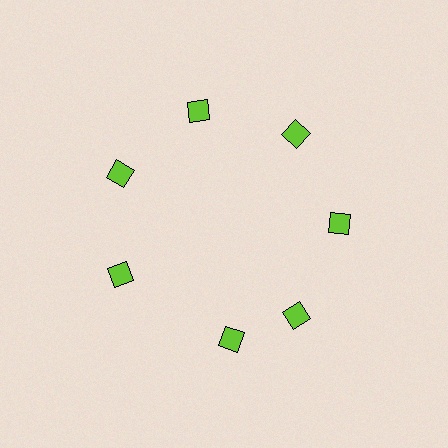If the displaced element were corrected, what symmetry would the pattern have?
It would have 7-fold rotational symmetry — the pattern would map onto itself every 51 degrees.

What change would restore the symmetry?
The symmetry would be restored by rotating it back into even spacing with its neighbors so that all 7 diamonds sit at equal angles and equal distance from the center.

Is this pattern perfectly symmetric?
No. The 7 lime diamonds are arranged in a ring, but one element near the 6 o'clock position is rotated out of alignment along the ring, breaking the 7-fold rotational symmetry.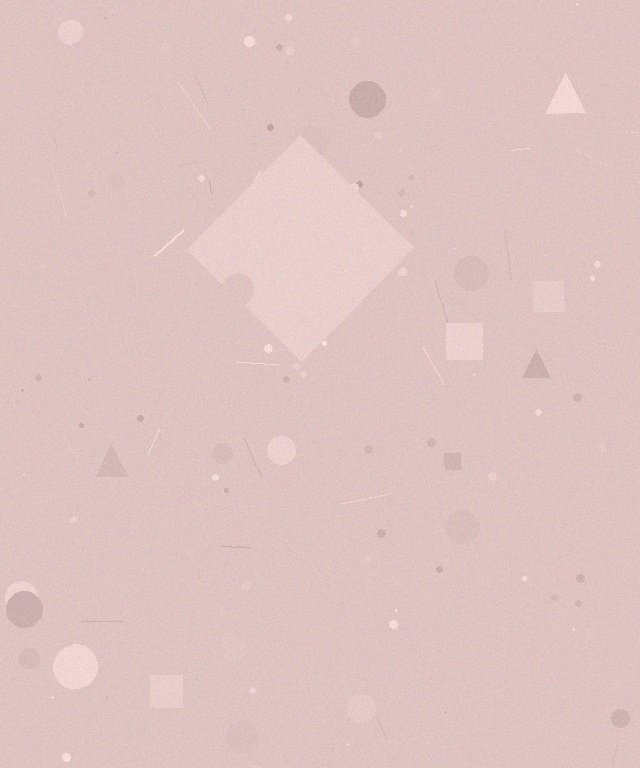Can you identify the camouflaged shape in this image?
The camouflaged shape is a diamond.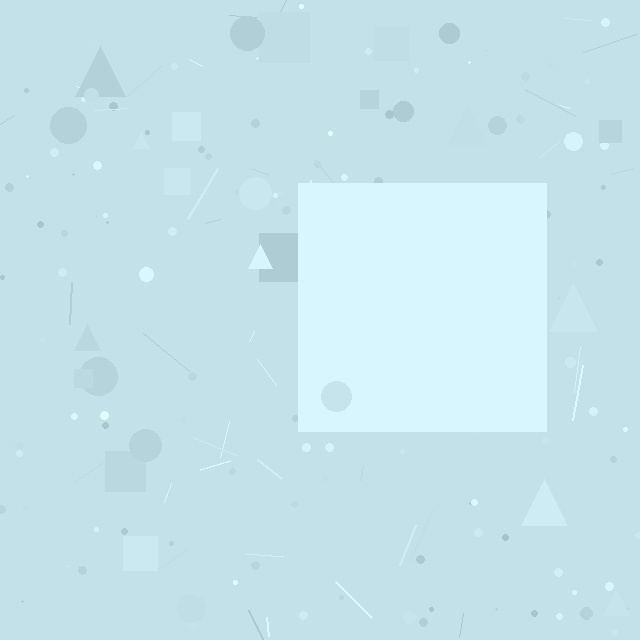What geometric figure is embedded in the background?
A square is embedded in the background.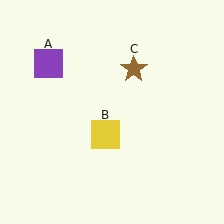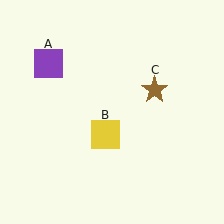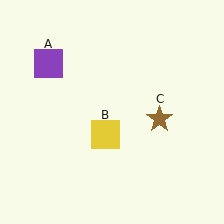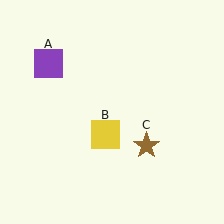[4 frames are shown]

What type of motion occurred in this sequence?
The brown star (object C) rotated clockwise around the center of the scene.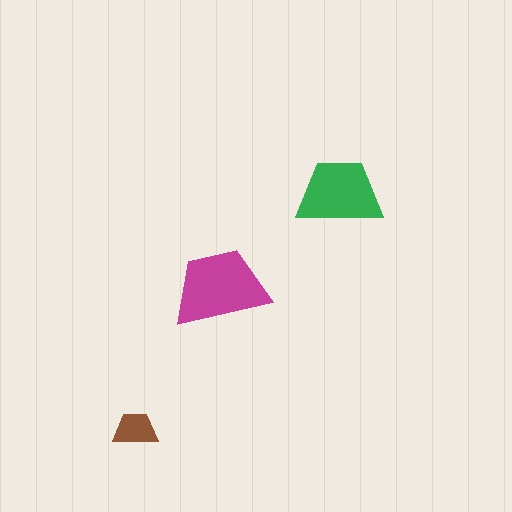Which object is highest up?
The green trapezoid is topmost.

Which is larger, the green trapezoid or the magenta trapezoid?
The magenta one.